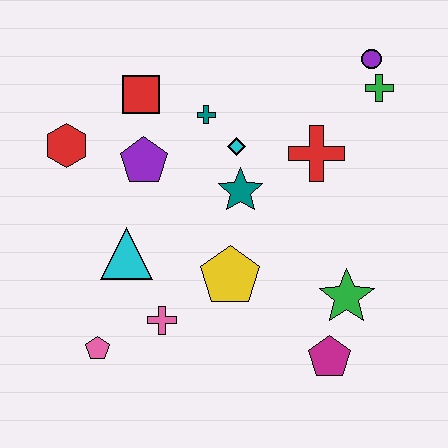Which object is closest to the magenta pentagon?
The green star is closest to the magenta pentagon.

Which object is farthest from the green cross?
The pink pentagon is farthest from the green cross.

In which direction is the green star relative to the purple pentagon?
The green star is to the right of the purple pentagon.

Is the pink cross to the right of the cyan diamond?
No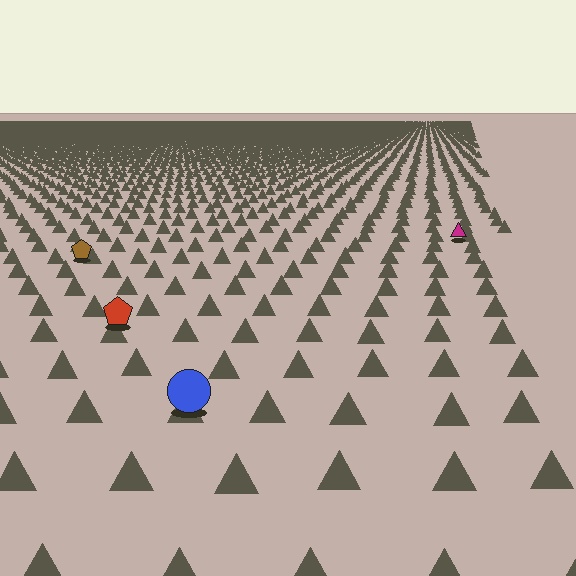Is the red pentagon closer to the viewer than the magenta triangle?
Yes. The red pentagon is closer — you can tell from the texture gradient: the ground texture is coarser near it.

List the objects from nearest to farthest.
From nearest to farthest: the blue circle, the red pentagon, the brown pentagon, the magenta triangle.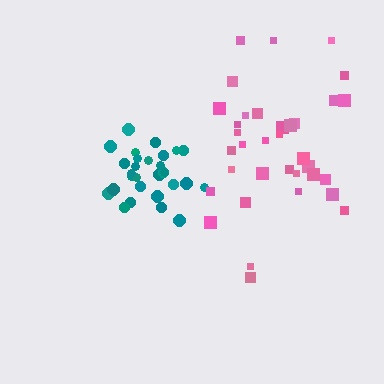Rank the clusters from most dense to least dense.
teal, pink.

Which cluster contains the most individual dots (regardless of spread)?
Pink (35).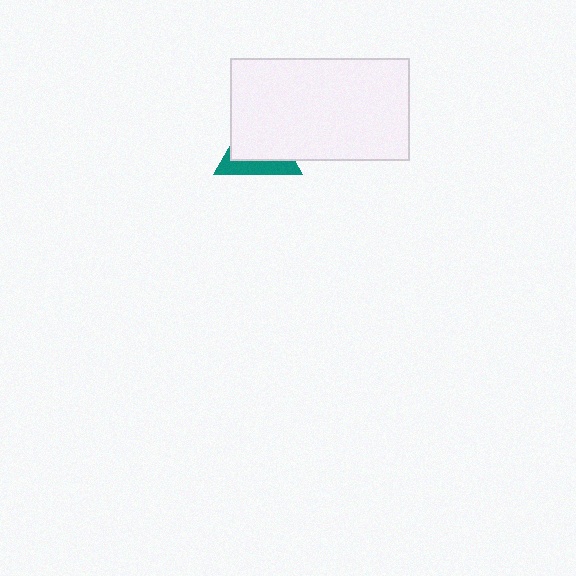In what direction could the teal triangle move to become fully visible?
The teal triangle could move toward the lower-left. That would shift it out from behind the white rectangle entirely.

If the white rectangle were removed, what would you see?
You would see the complete teal triangle.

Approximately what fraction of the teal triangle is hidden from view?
Roughly 66% of the teal triangle is hidden behind the white rectangle.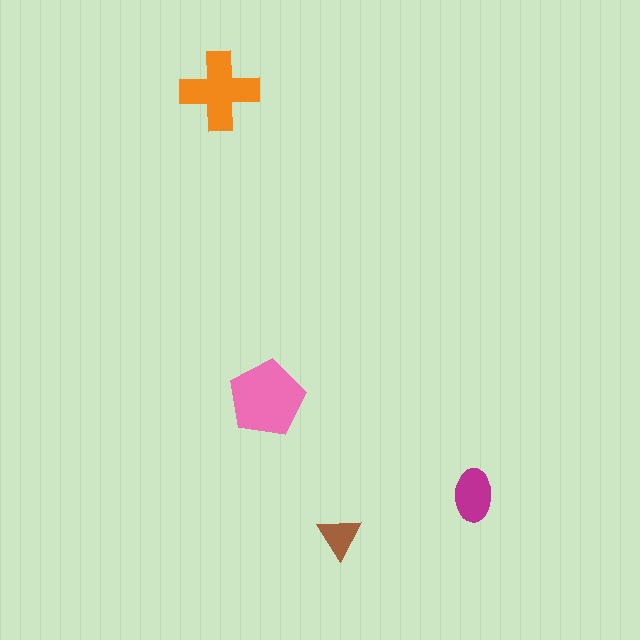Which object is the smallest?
The brown triangle.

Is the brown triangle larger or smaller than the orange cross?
Smaller.